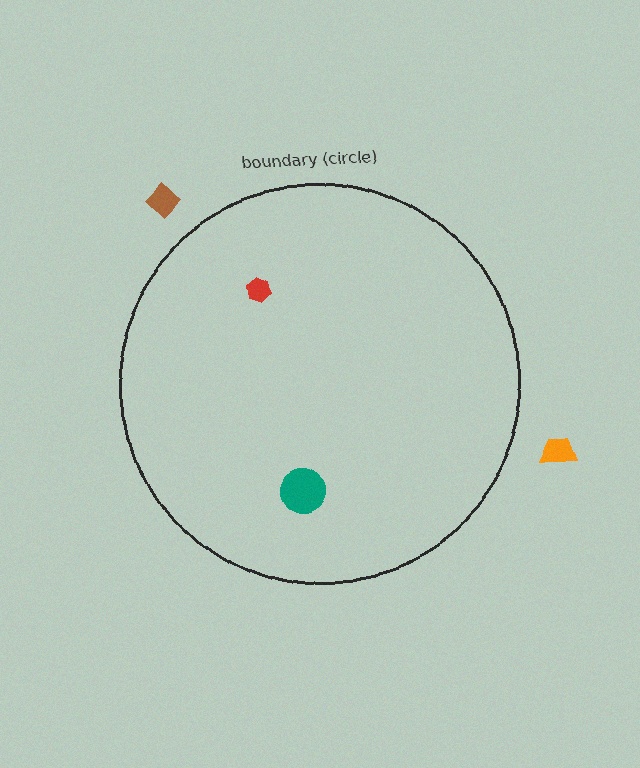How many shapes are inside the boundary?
2 inside, 2 outside.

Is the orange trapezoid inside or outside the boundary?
Outside.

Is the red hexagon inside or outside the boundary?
Inside.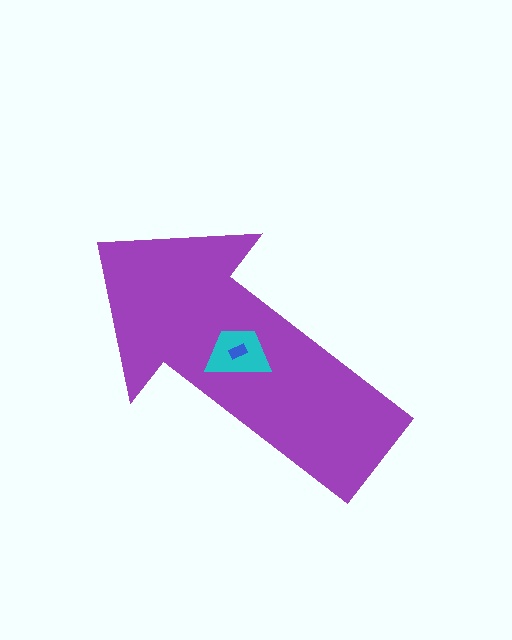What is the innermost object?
The blue rectangle.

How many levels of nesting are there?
3.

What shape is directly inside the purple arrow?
The cyan trapezoid.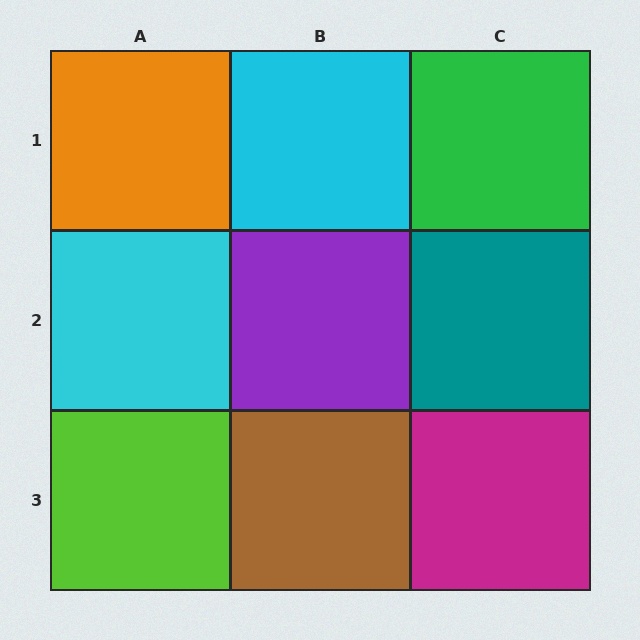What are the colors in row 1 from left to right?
Orange, cyan, green.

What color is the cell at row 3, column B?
Brown.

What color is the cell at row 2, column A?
Cyan.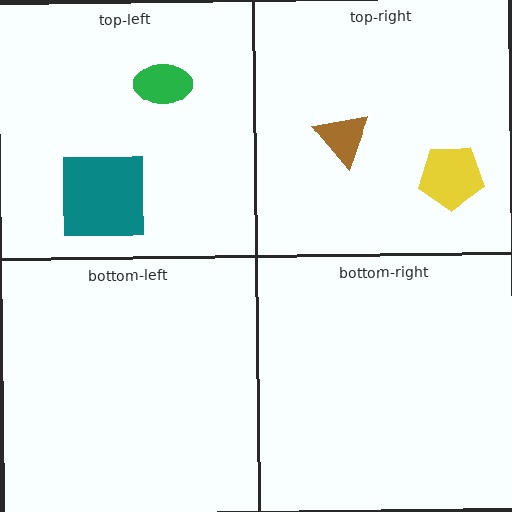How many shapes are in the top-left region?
2.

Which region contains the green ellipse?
The top-left region.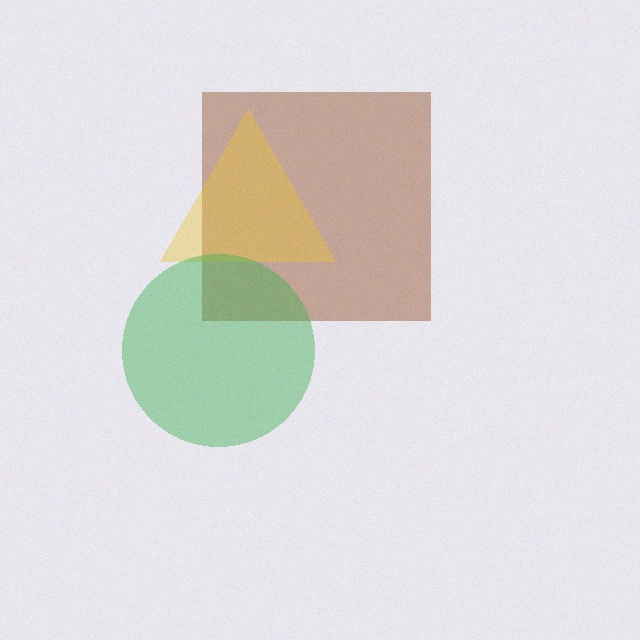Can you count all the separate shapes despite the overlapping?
Yes, there are 3 separate shapes.